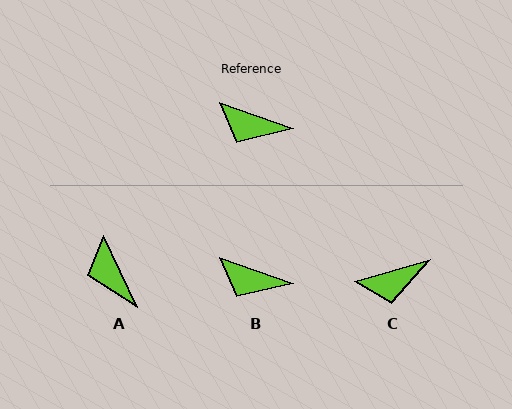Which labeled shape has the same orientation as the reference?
B.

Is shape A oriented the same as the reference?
No, it is off by about 46 degrees.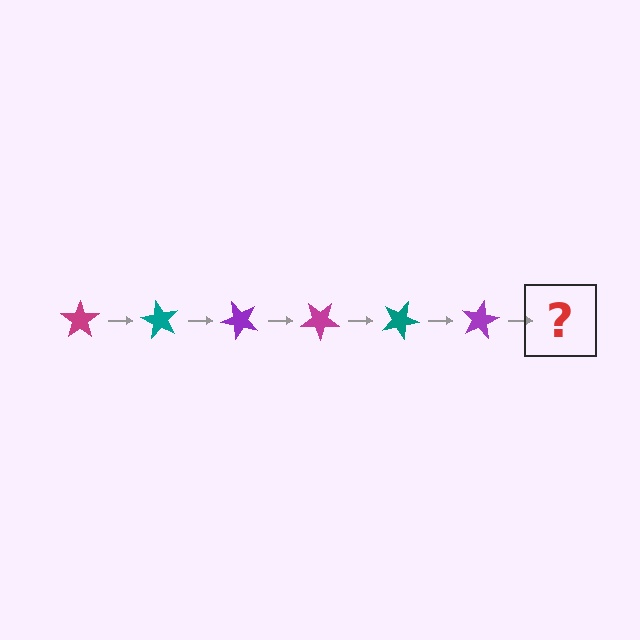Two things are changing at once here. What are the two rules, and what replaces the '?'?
The two rules are that it rotates 60 degrees each step and the color cycles through magenta, teal, and purple. The '?' should be a magenta star, rotated 360 degrees from the start.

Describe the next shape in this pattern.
It should be a magenta star, rotated 360 degrees from the start.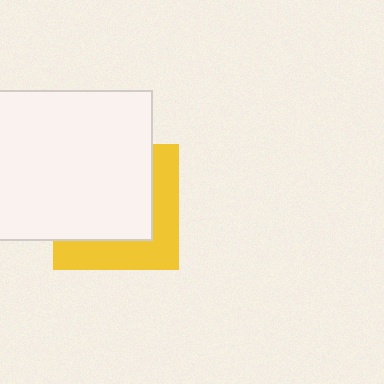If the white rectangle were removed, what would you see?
You would see the complete yellow square.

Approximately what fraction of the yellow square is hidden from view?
Roughly 62% of the yellow square is hidden behind the white rectangle.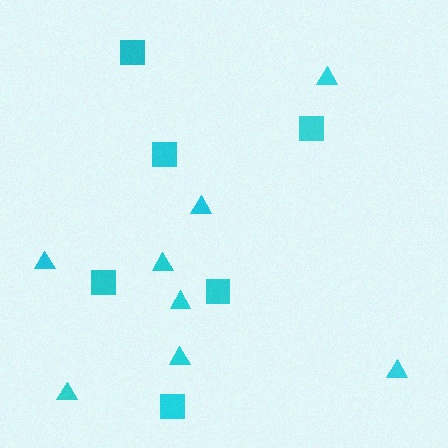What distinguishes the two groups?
There are 2 groups: one group of squares (6) and one group of triangles (8).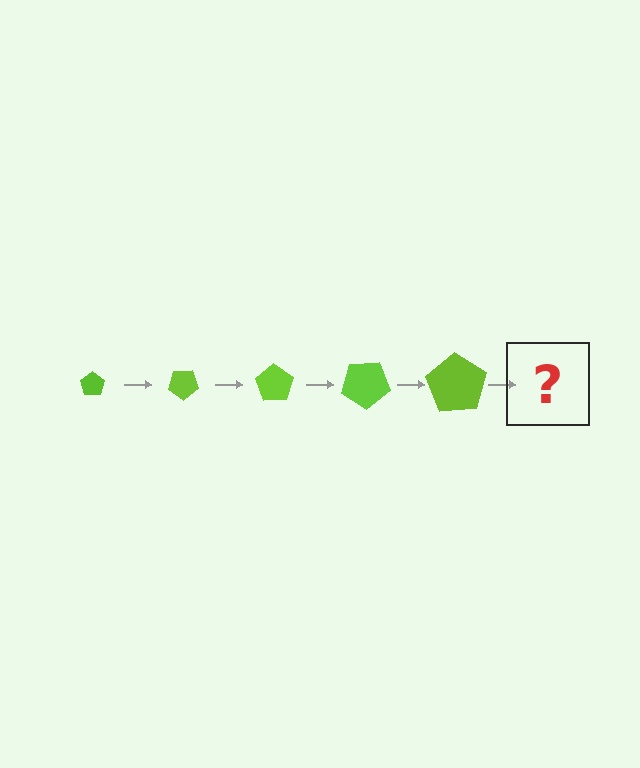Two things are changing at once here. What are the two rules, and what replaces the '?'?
The two rules are that the pentagon grows larger each step and it rotates 35 degrees each step. The '?' should be a pentagon, larger than the previous one and rotated 175 degrees from the start.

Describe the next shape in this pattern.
It should be a pentagon, larger than the previous one and rotated 175 degrees from the start.